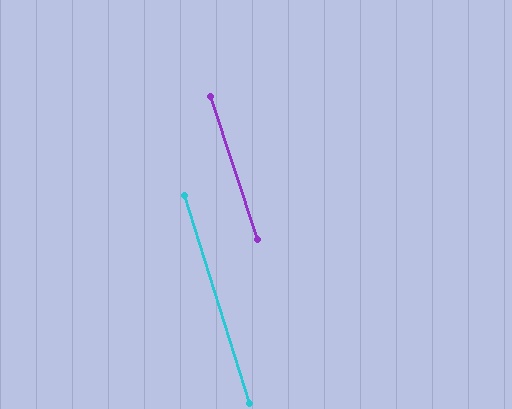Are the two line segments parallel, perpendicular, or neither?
Parallel — their directions differ by only 1.0°.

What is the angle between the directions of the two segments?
Approximately 1 degree.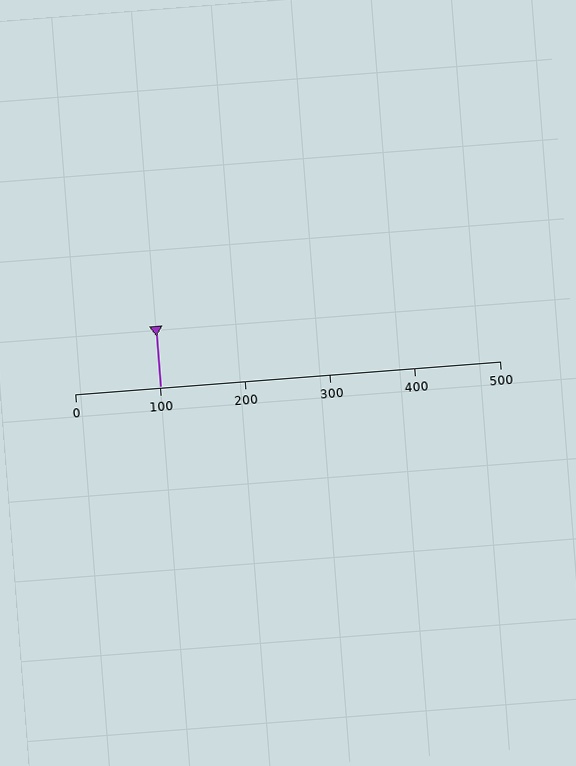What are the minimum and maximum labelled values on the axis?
The axis runs from 0 to 500.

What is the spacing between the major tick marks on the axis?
The major ticks are spaced 100 apart.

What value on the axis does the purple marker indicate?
The marker indicates approximately 100.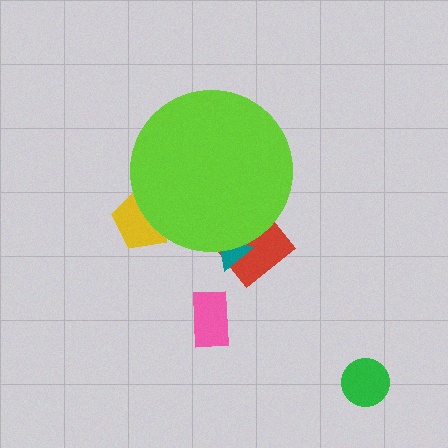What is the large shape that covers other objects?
A lime circle.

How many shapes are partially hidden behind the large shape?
3 shapes are partially hidden.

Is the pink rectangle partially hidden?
No, the pink rectangle is fully visible.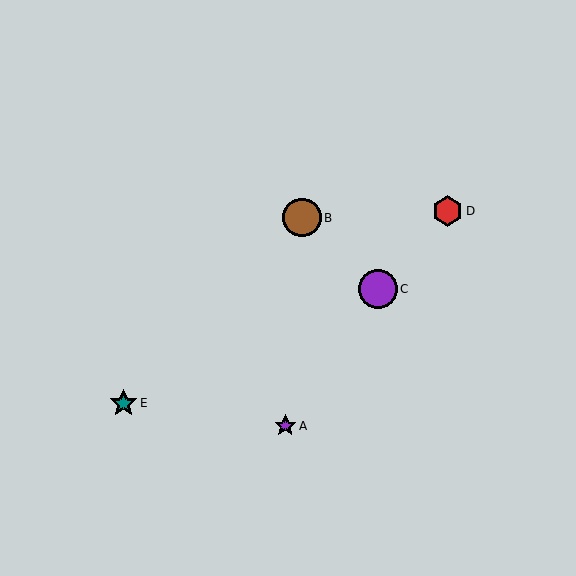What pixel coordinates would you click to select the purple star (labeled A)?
Click at (285, 426) to select the purple star A.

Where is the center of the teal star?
The center of the teal star is at (124, 403).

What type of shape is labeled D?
Shape D is a red hexagon.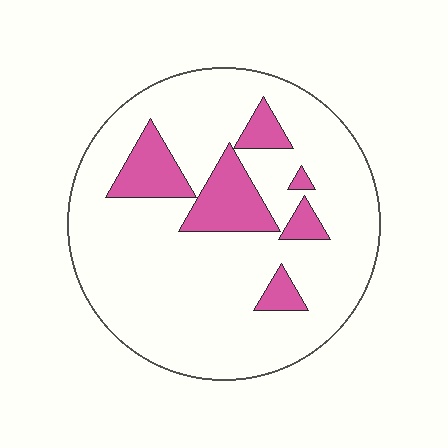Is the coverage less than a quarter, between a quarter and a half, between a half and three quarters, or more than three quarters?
Less than a quarter.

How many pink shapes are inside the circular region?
6.